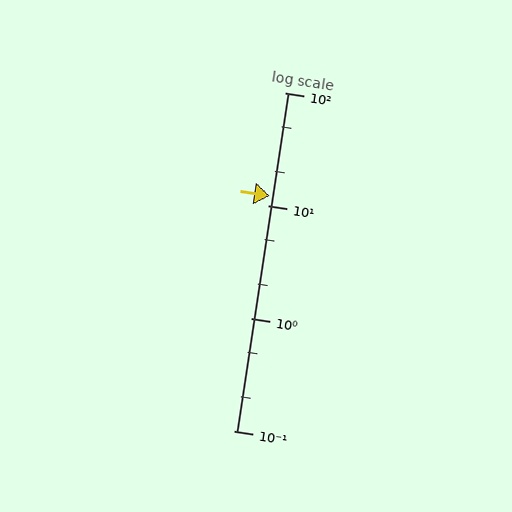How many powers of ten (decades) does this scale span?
The scale spans 3 decades, from 0.1 to 100.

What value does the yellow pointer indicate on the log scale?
The pointer indicates approximately 12.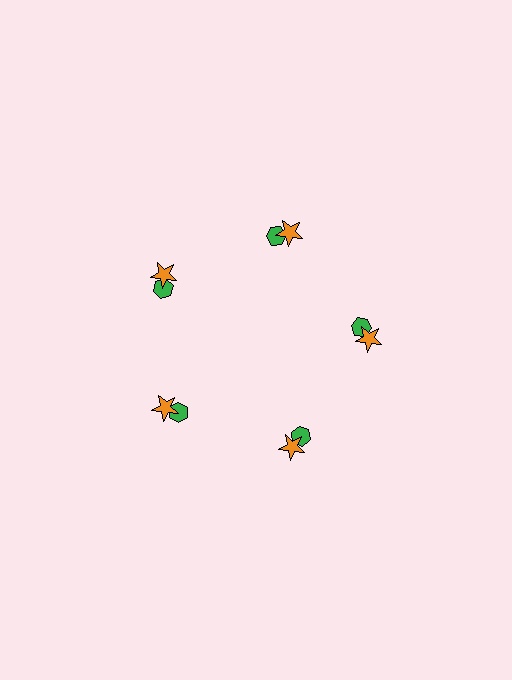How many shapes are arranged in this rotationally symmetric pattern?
There are 10 shapes, arranged in 5 groups of 2.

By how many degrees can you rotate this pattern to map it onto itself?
The pattern maps onto itself every 72 degrees of rotation.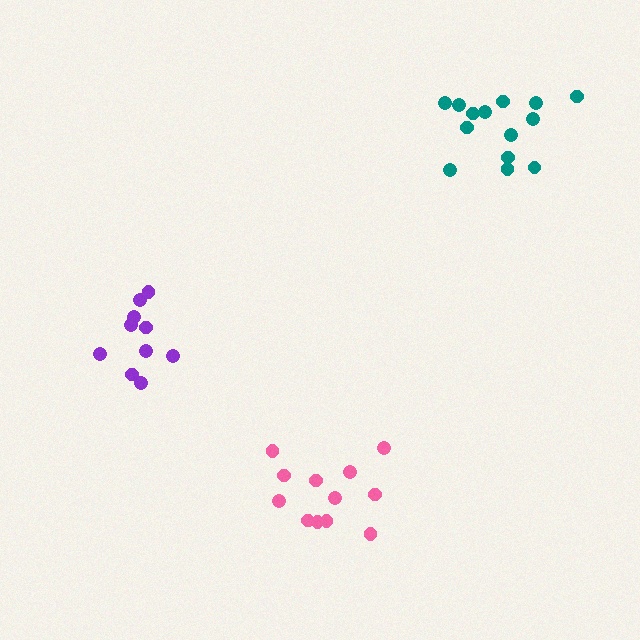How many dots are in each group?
Group 1: 10 dots, Group 2: 12 dots, Group 3: 14 dots (36 total).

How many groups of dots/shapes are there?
There are 3 groups.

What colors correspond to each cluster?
The clusters are colored: purple, pink, teal.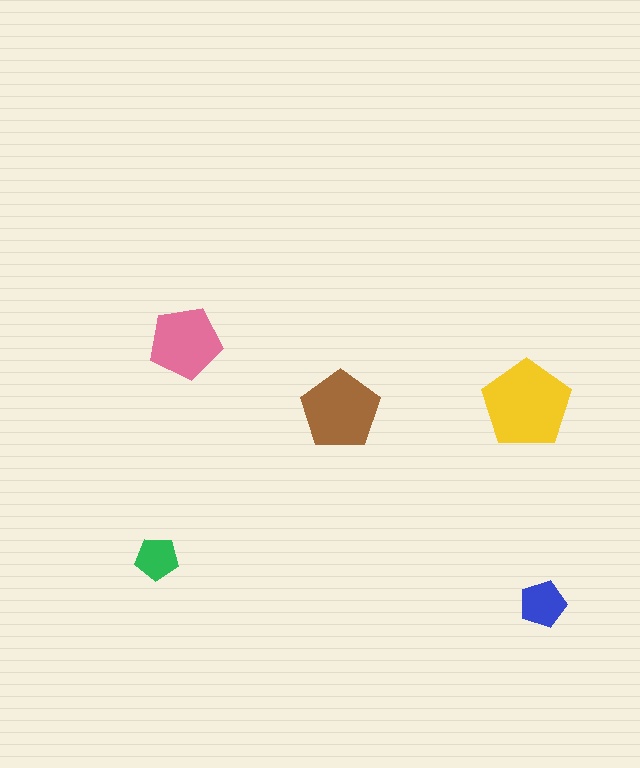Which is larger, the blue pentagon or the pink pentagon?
The pink one.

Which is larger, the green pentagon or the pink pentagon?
The pink one.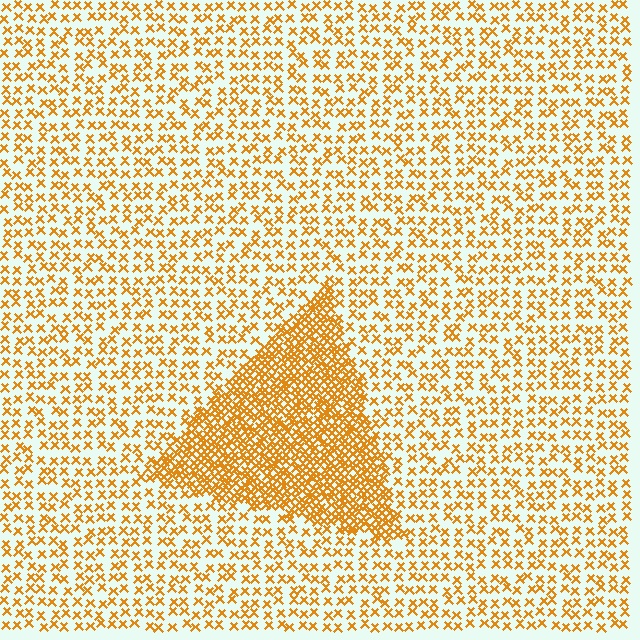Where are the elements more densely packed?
The elements are more densely packed inside the triangle boundary.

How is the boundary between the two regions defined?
The boundary is defined by a change in element density (approximately 2.7x ratio). All elements are the same color, size, and shape.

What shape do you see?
I see a triangle.